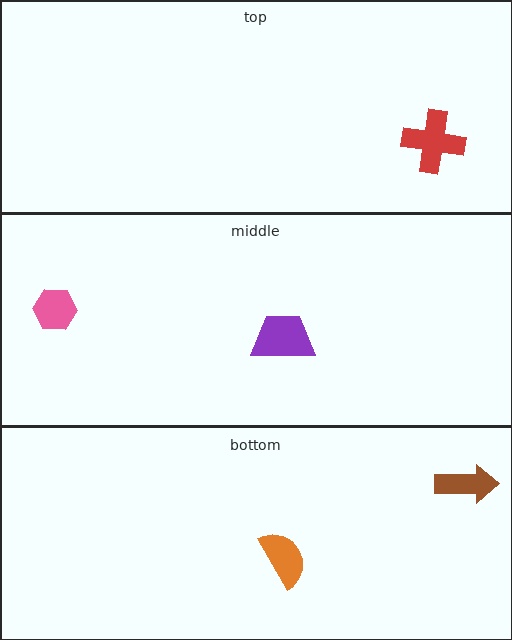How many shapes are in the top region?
1.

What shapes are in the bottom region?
The orange semicircle, the brown arrow.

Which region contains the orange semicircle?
The bottom region.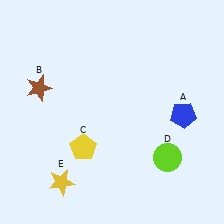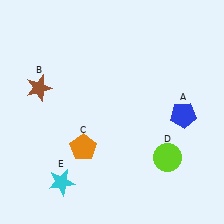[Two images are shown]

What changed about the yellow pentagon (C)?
In Image 1, C is yellow. In Image 2, it changed to orange.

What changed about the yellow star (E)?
In Image 1, E is yellow. In Image 2, it changed to cyan.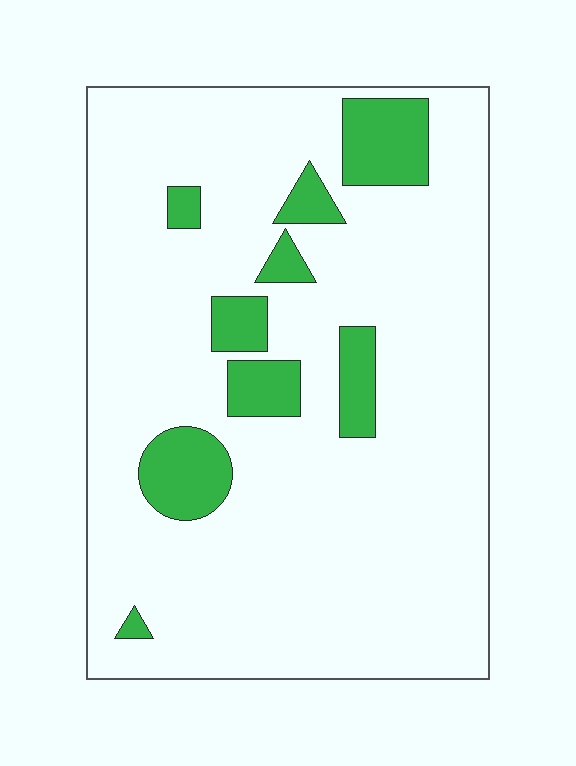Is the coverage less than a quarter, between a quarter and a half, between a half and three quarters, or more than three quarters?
Less than a quarter.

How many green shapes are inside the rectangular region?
9.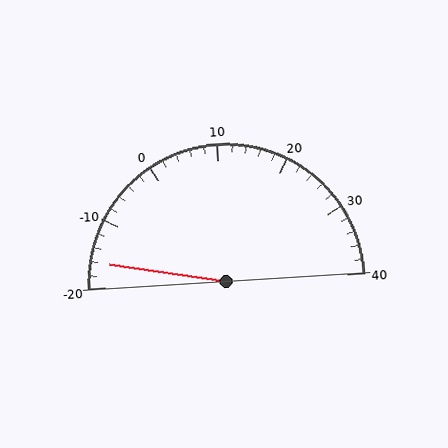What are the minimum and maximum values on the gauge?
The gauge ranges from -20 to 40.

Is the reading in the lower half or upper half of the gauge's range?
The reading is in the lower half of the range (-20 to 40).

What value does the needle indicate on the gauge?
The needle indicates approximately -16.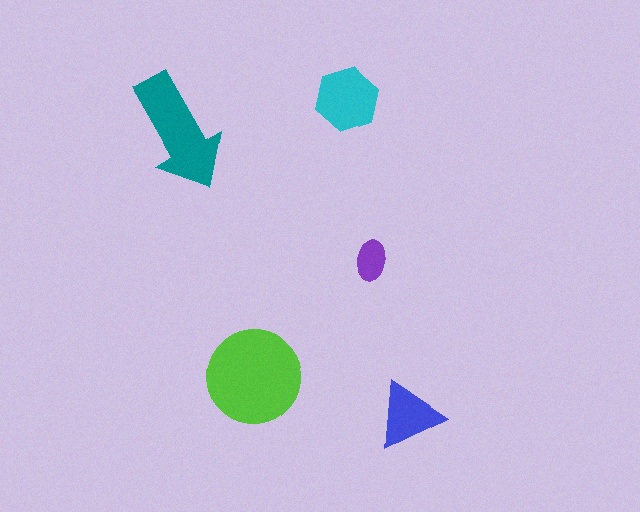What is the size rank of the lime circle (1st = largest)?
1st.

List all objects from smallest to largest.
The purple ellipse, the blue triangle, the cyan hexagon, the teal arrow, the lime circle.